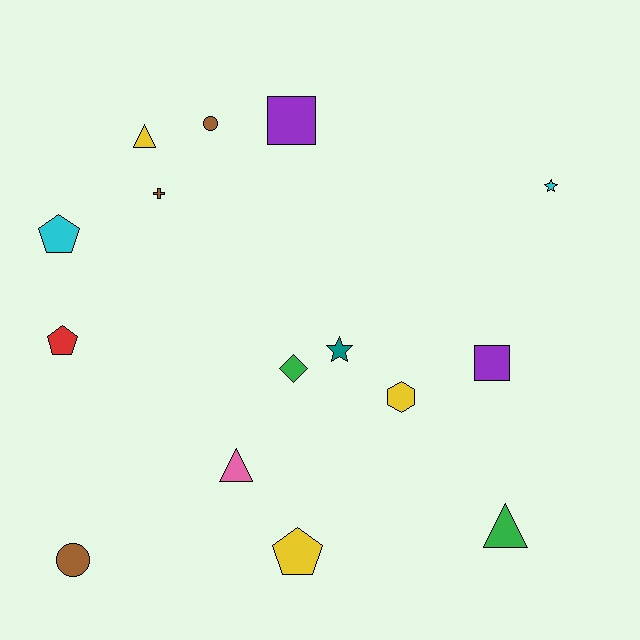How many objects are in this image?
There are 15 objects.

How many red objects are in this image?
There is 1 red object.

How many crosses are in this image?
There is 1 cross.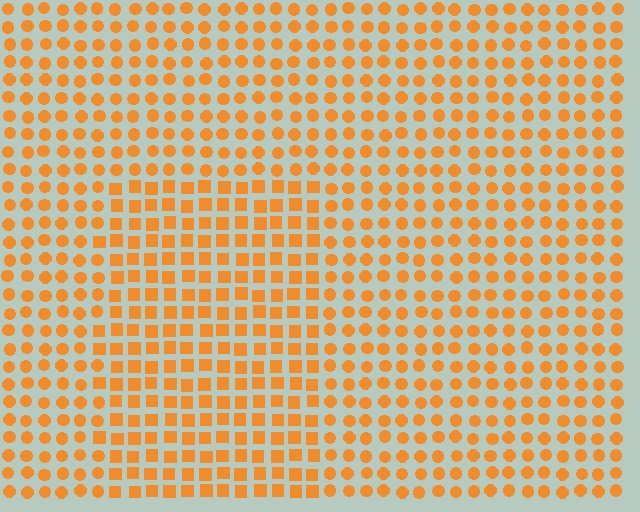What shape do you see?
I see a rectangle.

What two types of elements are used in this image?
The image uses squares inside the rectangle region and circles outside it.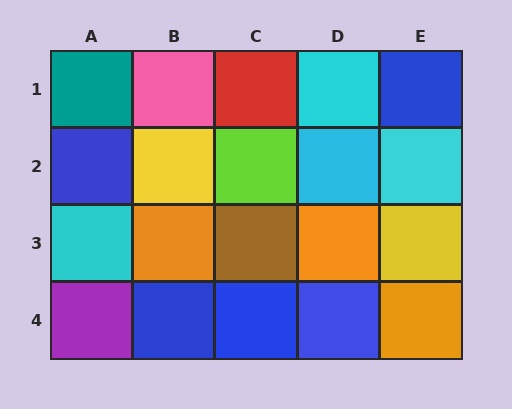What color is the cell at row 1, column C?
Red.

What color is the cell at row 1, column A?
Teal.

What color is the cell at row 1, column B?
Pink.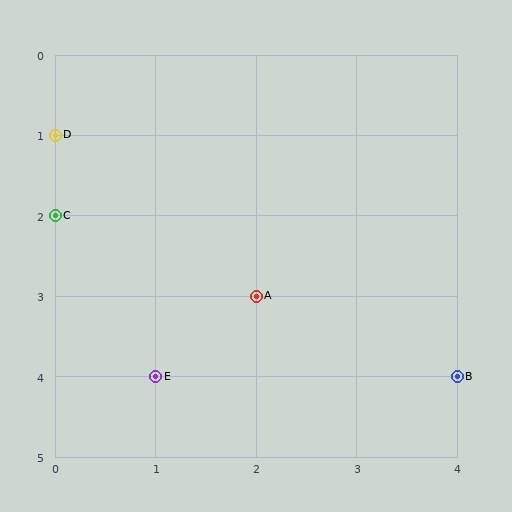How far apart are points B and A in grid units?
Points B and A are 2 columns and 1 row apart (about 2.2 grid units diagonally).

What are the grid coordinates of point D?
Point D is at grid coordinates (0, 1).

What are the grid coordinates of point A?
Point A is at grid coordinates (2, 3).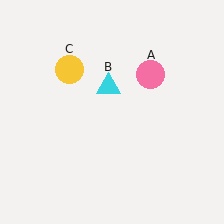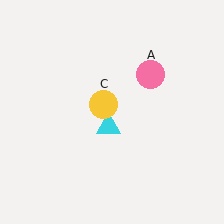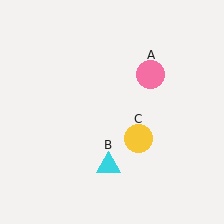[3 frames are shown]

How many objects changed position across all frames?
2 objects changed position: cyan triangle (object B), yellow circle (object C).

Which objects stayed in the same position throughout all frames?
Pink circle (object A) remained stationary.